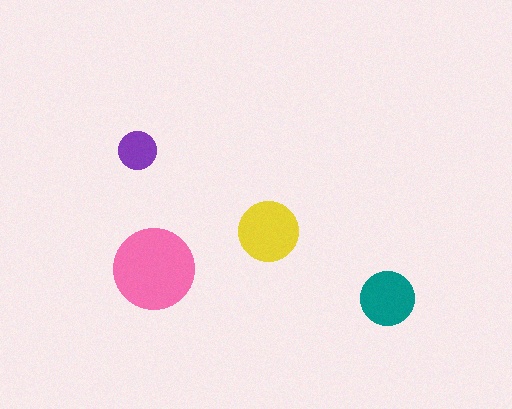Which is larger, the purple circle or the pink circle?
The pink one.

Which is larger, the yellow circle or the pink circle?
The pink one.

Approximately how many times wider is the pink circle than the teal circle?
About 1.5 times wider.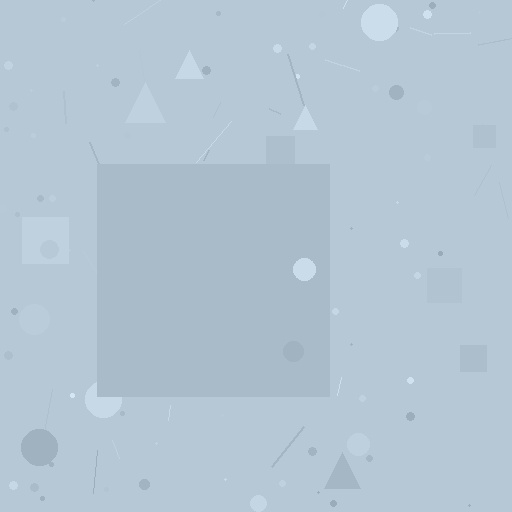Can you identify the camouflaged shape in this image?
The camouflaged shape is a square.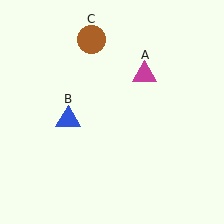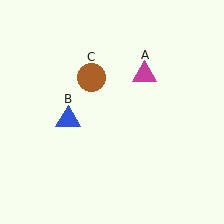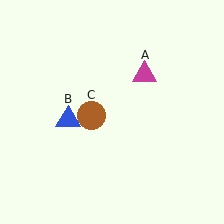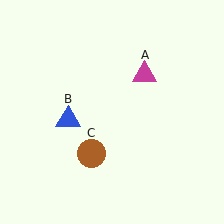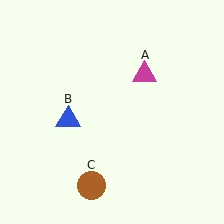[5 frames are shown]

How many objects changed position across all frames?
1 object changed position: brown circle (object C).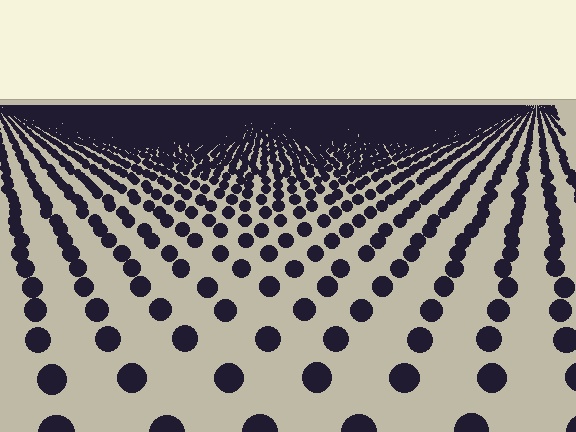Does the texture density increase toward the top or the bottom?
Density increases toward the top.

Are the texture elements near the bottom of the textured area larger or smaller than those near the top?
Larger. Near the bottom, elements are closer to the viewer and appear at a bigger on-screen size.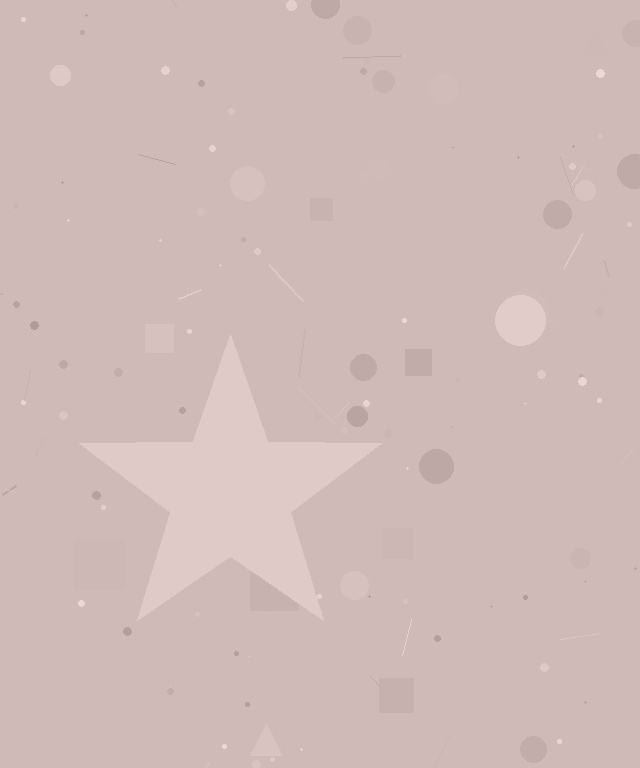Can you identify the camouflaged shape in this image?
The camouflaged shape is a star.